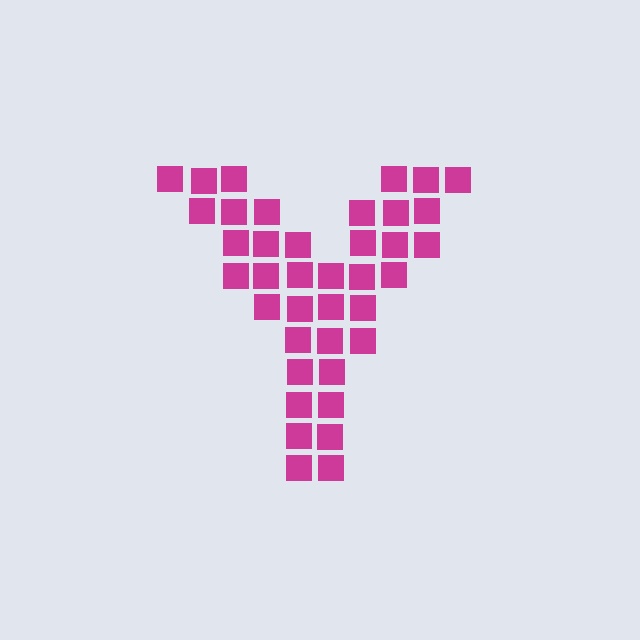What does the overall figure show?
The overall figure shows the letter Y.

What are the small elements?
The small elements are squares.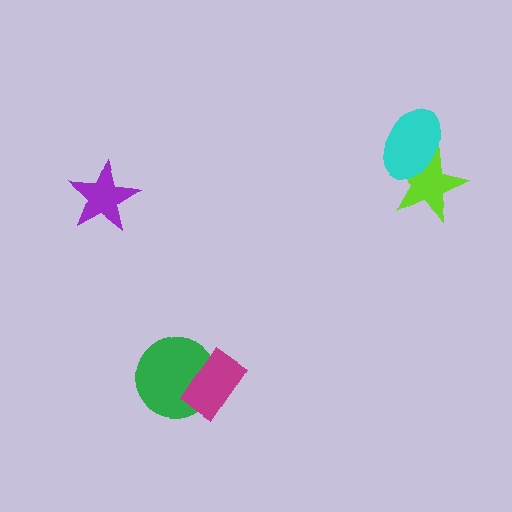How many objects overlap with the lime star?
1 object overlaps with the lime star.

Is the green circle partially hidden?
Yes, it is partially covered by another shape.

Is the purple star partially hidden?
No, no other shape covers it.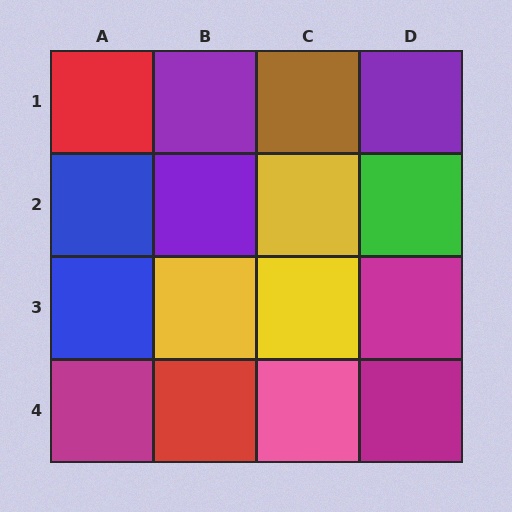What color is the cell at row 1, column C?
Brown.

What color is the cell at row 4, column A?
Magenta.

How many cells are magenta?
3 cells are magenta.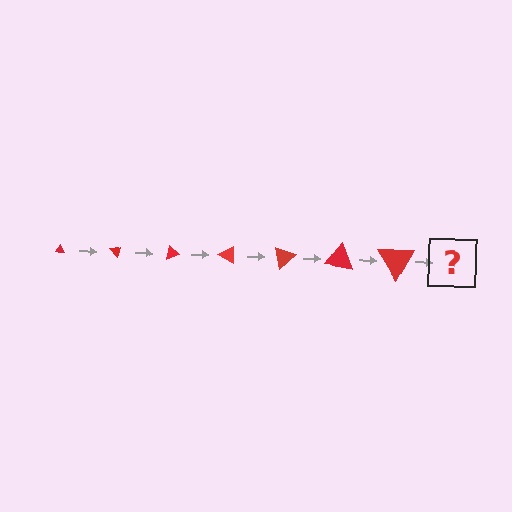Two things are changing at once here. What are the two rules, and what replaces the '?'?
The two rules are that the triangle grows larger each step and it rotates 50 degrees each step. The '?' should be a triangle, larger than the previous one and rotated 350 degrees from the start.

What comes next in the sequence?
The next element should be a triangle, larger than the previous one and rotated 350 degrees from the start.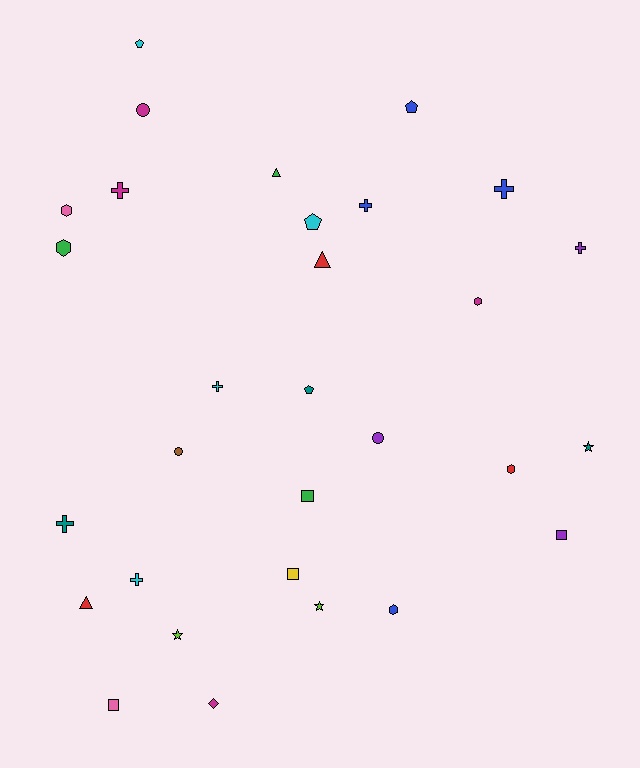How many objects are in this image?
There are 30 objects.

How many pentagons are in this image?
There are 4 pentagons.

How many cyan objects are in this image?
There are 4 cyan objects.